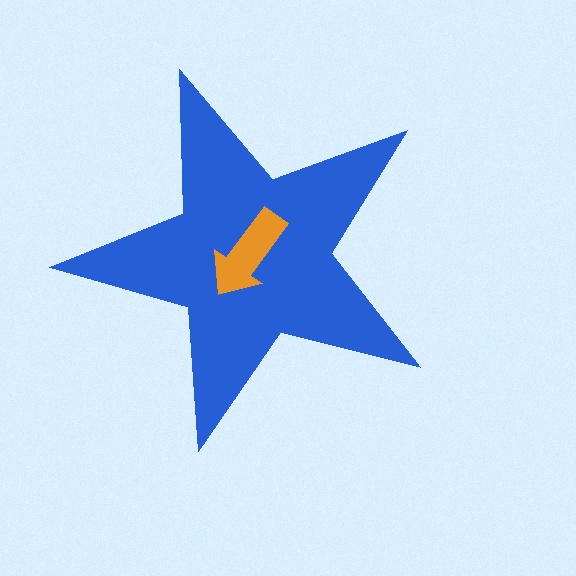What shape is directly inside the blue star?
The orange arrow.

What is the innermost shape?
The orange arrow.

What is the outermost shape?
The blue star.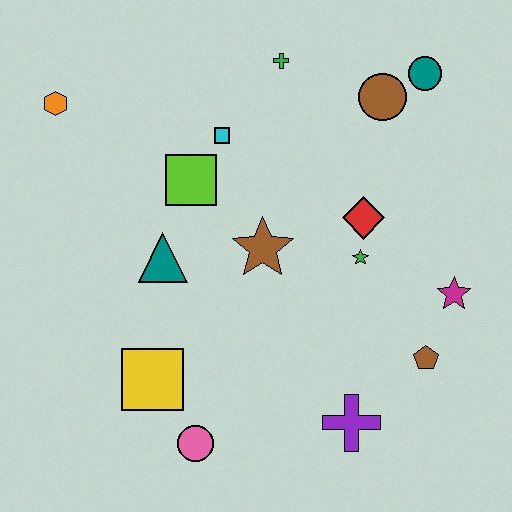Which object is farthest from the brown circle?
The pink circle is farthest from the brown circle.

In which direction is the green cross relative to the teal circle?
The green cross is to the left of the teal circle.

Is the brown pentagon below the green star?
Yes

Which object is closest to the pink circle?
The yellow square is closest to the pink circle.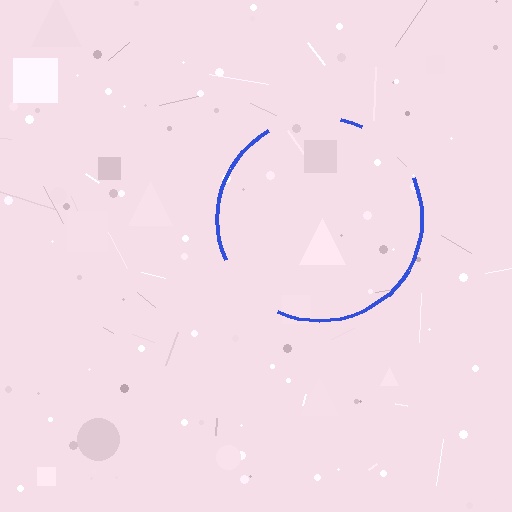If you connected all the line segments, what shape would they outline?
They would outline a circle.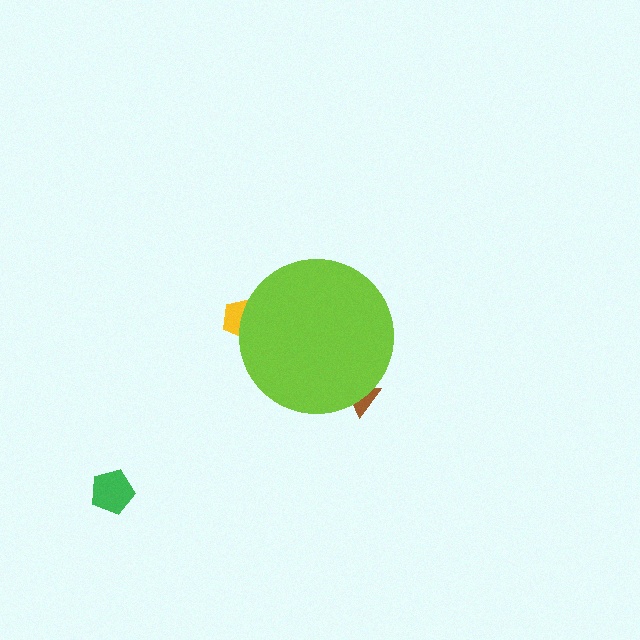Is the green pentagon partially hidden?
No, the green pentagon is fully visible.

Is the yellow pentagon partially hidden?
Yes, the yellow pentagon is partially hidden behind the lime circle.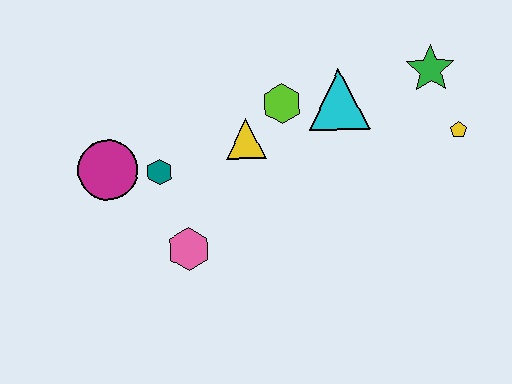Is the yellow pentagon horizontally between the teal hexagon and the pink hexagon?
No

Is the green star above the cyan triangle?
Yes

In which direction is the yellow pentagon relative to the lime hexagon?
The yellow pentagon is to the right of the lime hexagon.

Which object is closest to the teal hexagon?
The magenta circle is closest to the teal hexagon.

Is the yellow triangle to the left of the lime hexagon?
Yes